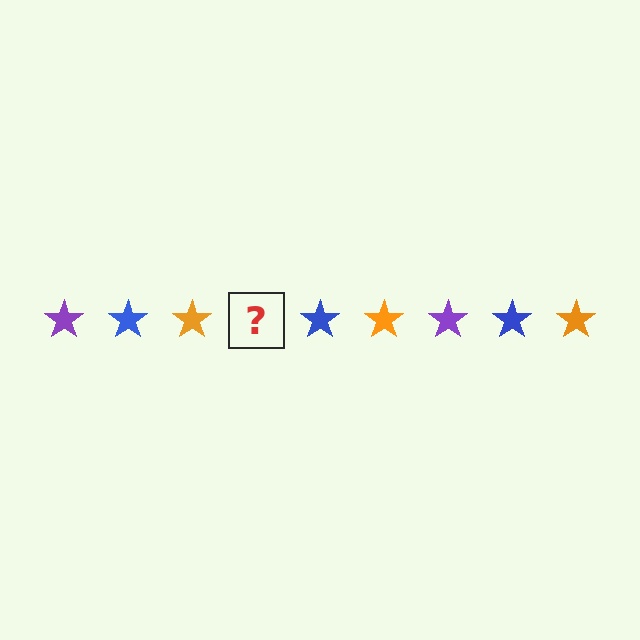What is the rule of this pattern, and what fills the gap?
The rule is that the pattern cycles through purple, blue, orange stars. The gap should be filled with a purple star.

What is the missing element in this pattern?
The missing element is a purple star.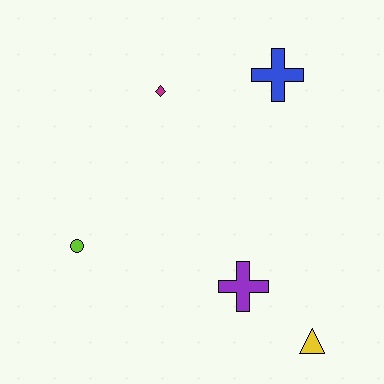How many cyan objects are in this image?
There are no cyan objects.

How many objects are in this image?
There are 5 objects.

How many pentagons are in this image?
There are no pentagons.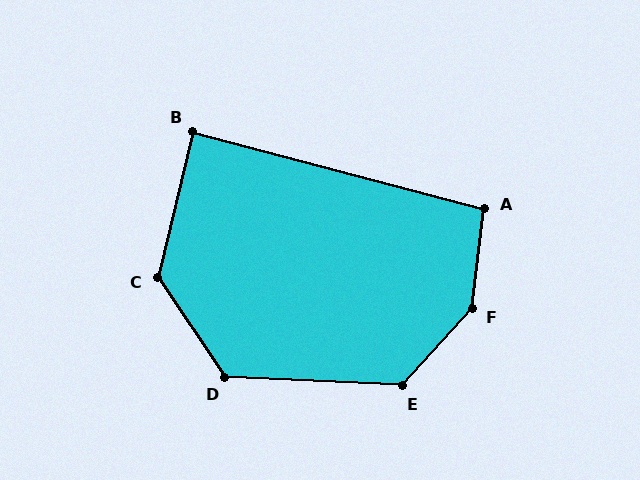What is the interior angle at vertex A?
Approximately 98 degrees (obtuse).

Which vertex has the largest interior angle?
F, at approximately 144 degrees.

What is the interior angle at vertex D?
Approximately 127 degrees (obtuse).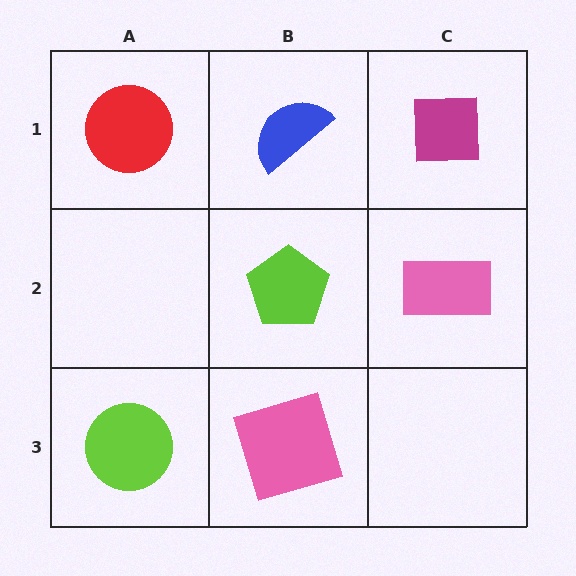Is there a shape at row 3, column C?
No, that cell is empty.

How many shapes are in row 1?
3 shapes.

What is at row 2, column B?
A lime pentagon.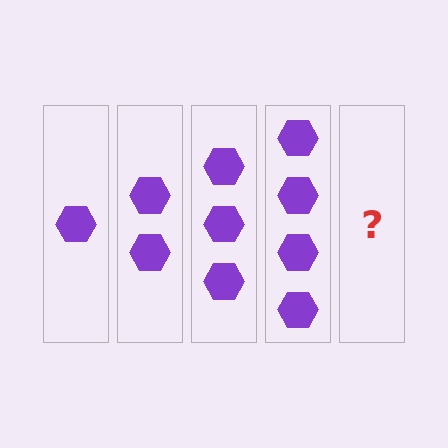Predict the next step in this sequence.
The next step is 5 hexagons.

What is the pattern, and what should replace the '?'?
The pattern is that each step adds one more hexagon. The '?' should be 5 hexagons.